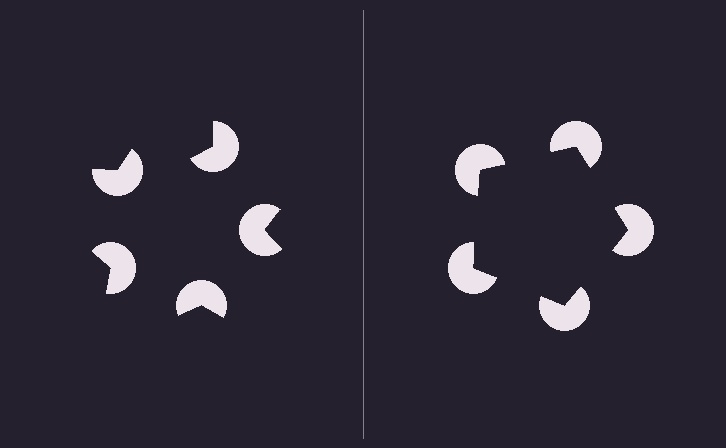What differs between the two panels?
The pac-man discs are positioned identically on both sides; only the wedge orientations differ. On the right they align to a pentagon; on the left they are misaligned.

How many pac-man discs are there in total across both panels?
10 — 5 on each side.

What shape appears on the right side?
An illusory pentagon.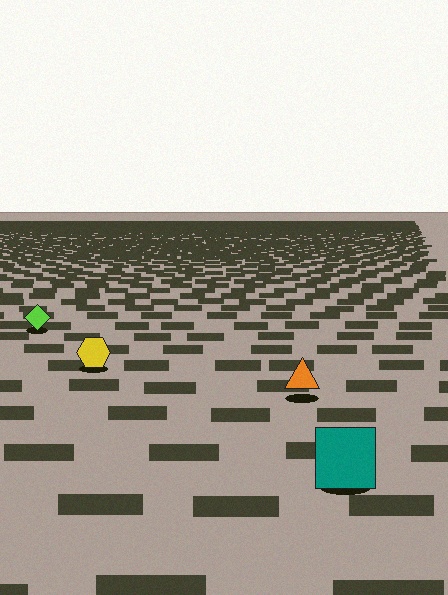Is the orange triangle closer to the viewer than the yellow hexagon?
Yes. The orange triangle is closer — you can tell from the texture gradient: the ground texture is coarser near it.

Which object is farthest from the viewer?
The lime diamond is farthest from the viewer. It appears smaller and the ground texture around it is denser.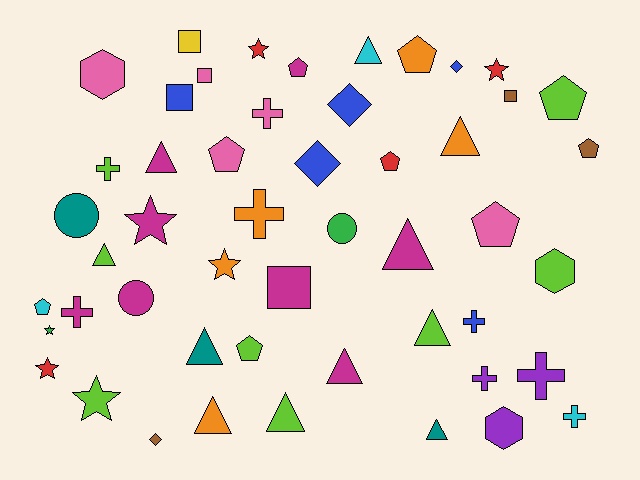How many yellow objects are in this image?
There is 1 yellow object.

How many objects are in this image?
There are 50 objects.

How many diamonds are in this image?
There are 4 diamonds.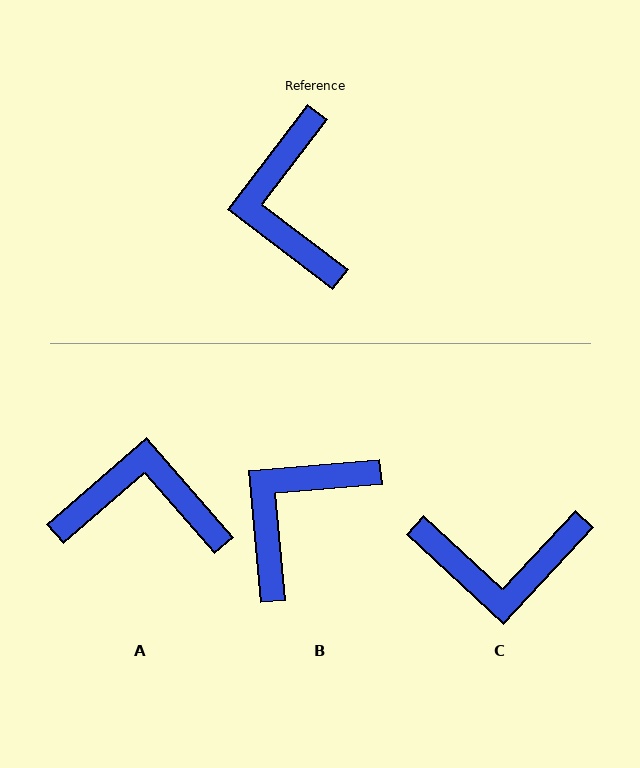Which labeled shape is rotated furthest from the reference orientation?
A, about 102 degrees away.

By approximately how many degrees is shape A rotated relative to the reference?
Approximately 102 degrees clockwise.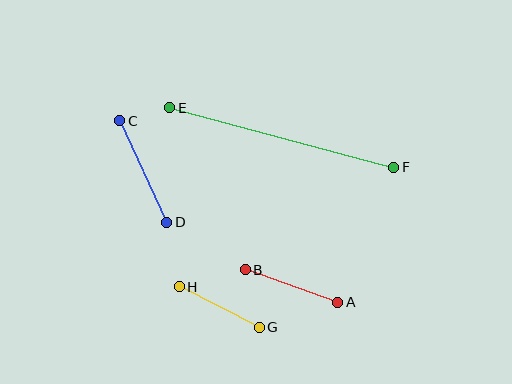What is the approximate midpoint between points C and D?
The midpoint is at approximately (143, 172) pixels.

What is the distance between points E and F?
The distance is approximately 232 pixels.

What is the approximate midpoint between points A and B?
The midpoint is at approximately (291, 286) pixels.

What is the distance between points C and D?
The distance is approximately 112 pixels.